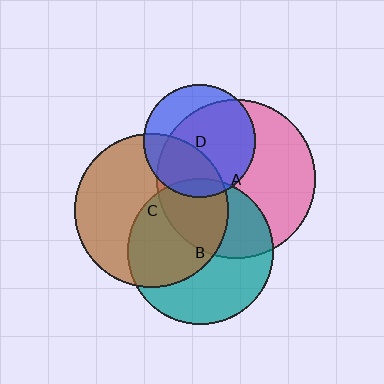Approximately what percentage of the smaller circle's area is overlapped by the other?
Approximately 30%.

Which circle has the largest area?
Circle A (pink).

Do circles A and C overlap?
Yes.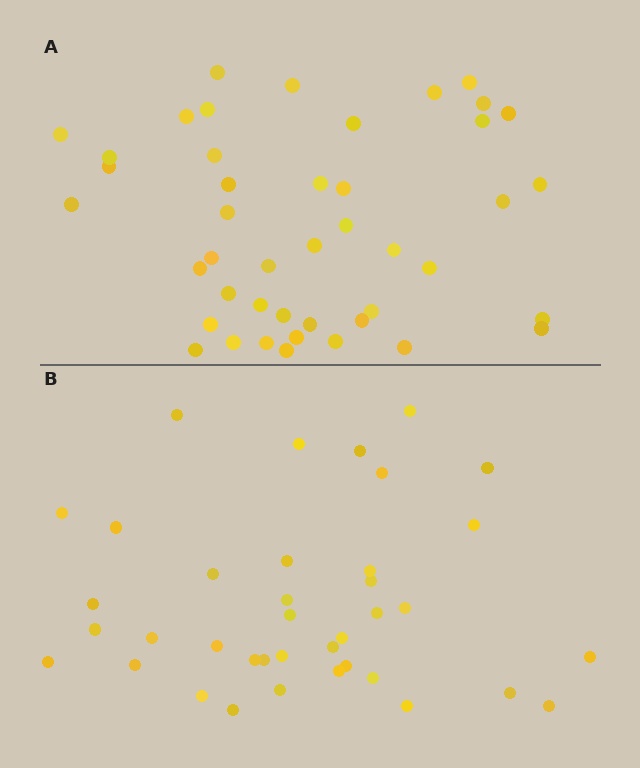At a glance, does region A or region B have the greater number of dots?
Region A (the top region) has more dots.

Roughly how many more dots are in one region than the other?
Region A has about 6 more dots than region B.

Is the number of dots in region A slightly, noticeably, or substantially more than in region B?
Region A has only slightly more — the two regions are fairly close. The ratio is roughly 1.2 to 1.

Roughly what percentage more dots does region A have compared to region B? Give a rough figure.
About 15% more.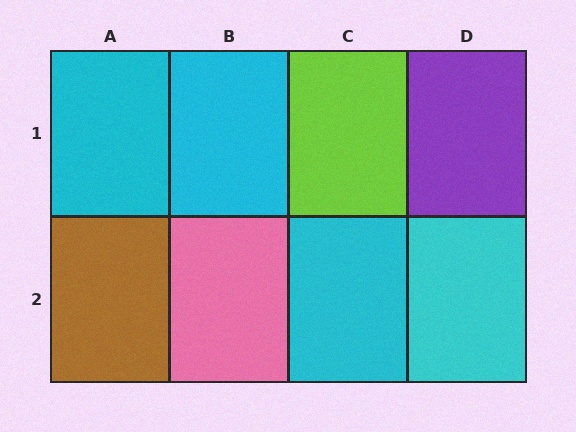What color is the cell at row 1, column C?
Lime.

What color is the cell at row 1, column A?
Cyan.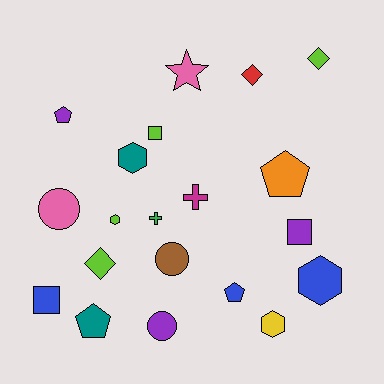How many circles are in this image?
There are 3 circles.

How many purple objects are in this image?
There are 3 purple objects.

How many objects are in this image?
There are 20 objects.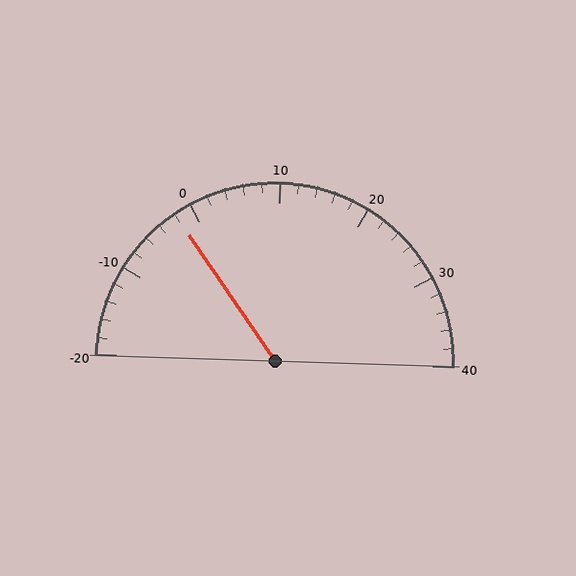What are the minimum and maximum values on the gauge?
The gauge ranges from -20 to 40.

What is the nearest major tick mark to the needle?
The nearest major tick mark is 0.